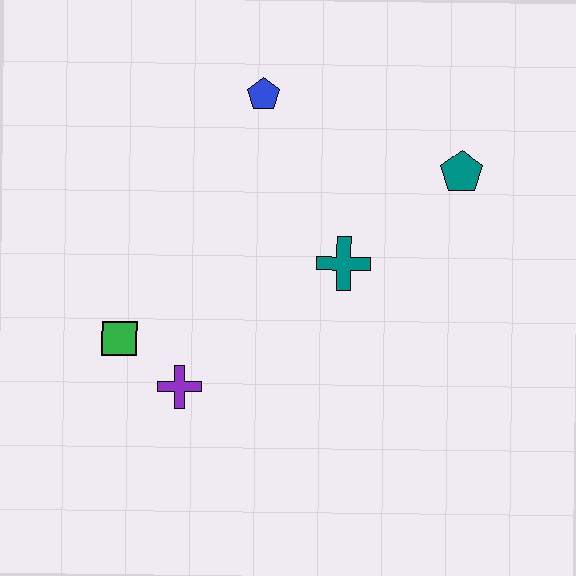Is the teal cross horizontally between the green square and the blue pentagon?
No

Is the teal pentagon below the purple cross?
No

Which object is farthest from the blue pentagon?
The purple cross is farthest from the blue pentagon.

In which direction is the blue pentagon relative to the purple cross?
The blue pentagon is above the purple cross.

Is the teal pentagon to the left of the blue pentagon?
No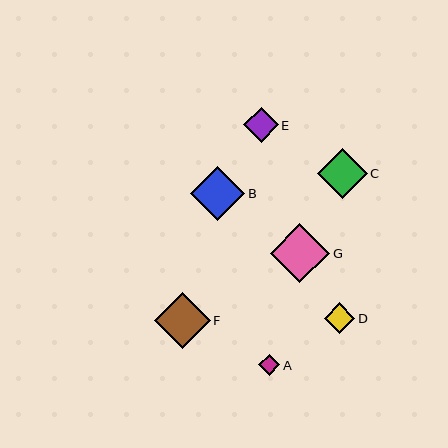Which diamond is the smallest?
Diamond A is the smallest with a size of approximately 21 pixels.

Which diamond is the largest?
Diamond G is the largest with a size of approximately 59 pixels.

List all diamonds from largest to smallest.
From largest to smallest: G, F, B, C, E, D, A.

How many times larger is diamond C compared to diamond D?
Diamond C is approximately 1.6 times the size of diamond D.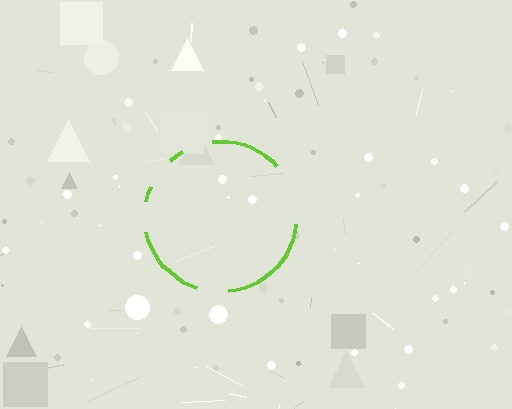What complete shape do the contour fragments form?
The contour fragments form a circle.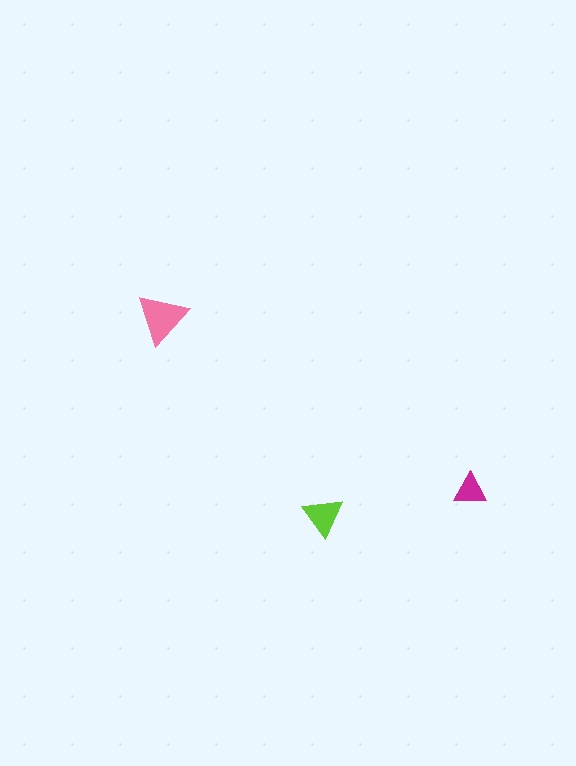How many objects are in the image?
There are 3 objects in the image.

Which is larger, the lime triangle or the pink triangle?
The pink one.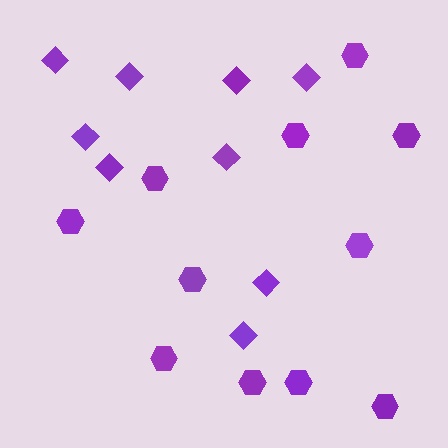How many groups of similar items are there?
There are 2 groups: one group of diamonds (9) and one group of hexagons (11).